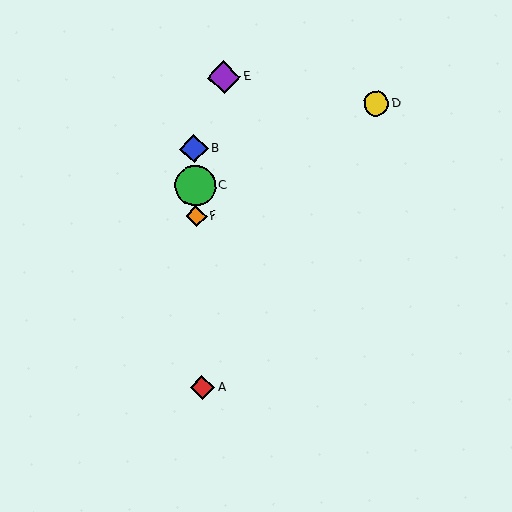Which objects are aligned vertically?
Objects A, B, C, F are aligned vertically.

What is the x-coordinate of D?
Object D is at x≈376.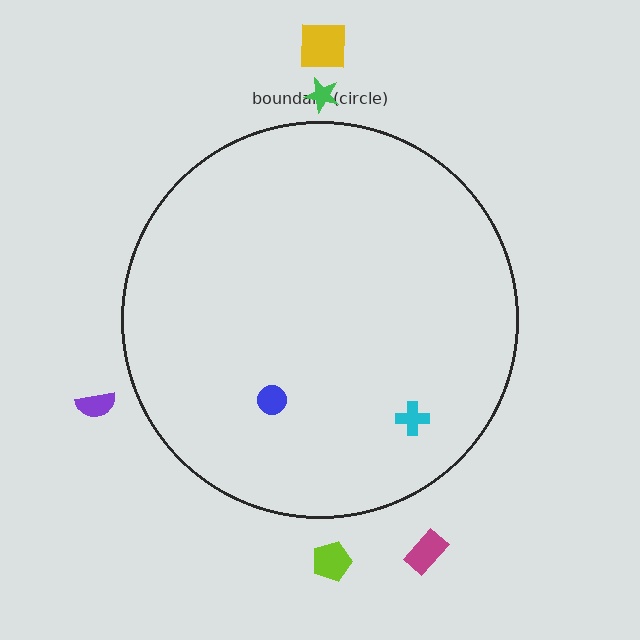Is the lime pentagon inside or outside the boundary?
Outside.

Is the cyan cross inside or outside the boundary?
Inside.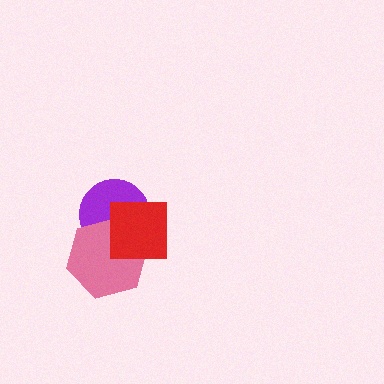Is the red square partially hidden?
No, no other shape covers it.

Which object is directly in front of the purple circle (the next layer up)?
The pink hexagon is directly in front of the purple circle.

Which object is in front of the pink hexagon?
The red square is in front of the pink hexagon.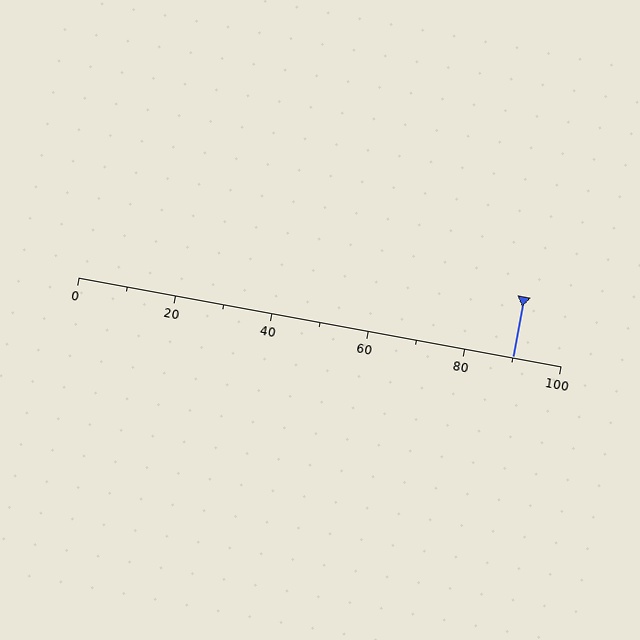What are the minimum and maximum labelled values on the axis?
The axis runs from 0 to 100.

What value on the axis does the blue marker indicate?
The marker indicates approximately 90.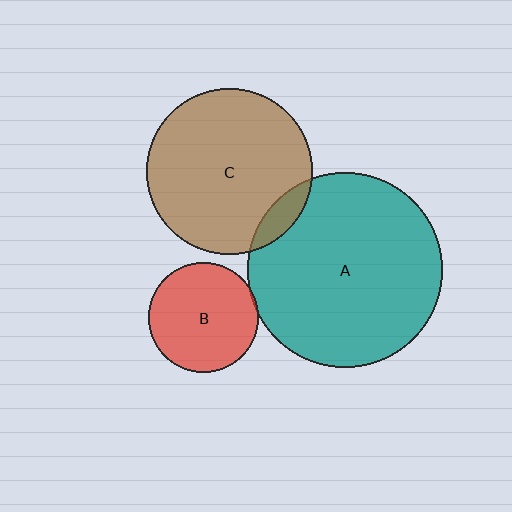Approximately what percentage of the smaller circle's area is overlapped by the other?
Approximately 10%.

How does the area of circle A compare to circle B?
Approximately 3.2 times.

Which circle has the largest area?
Circle A (teal).